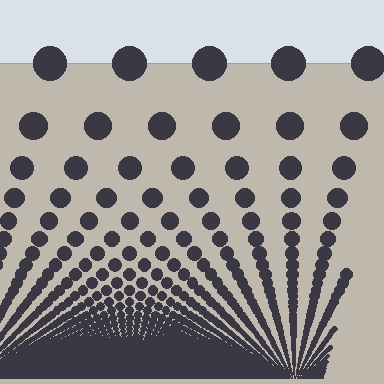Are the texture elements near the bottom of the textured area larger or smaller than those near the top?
Smaller. The gradient is inverted — elements near the bottom are smaller and denser.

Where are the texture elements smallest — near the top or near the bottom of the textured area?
Near the bottom.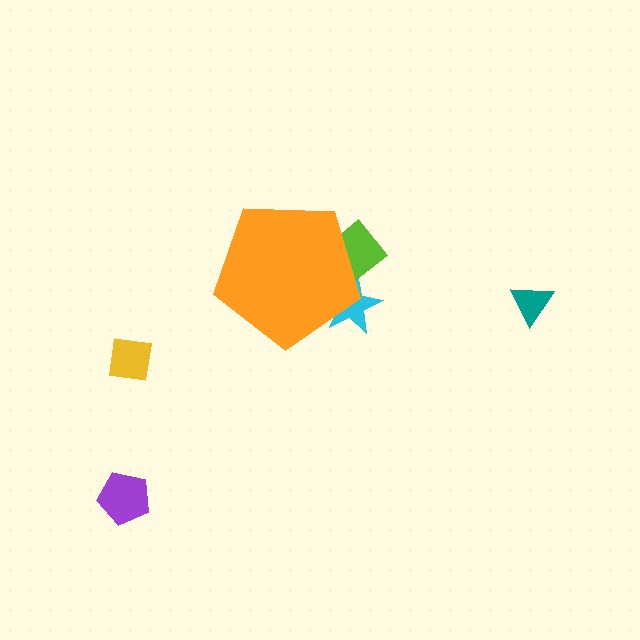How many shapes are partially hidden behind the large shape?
2 shapes are partially hidden.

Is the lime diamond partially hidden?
Yes, the lime diamond is partially hidden behind the orange pentagon.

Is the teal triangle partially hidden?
No, the teal triangle is fully visible.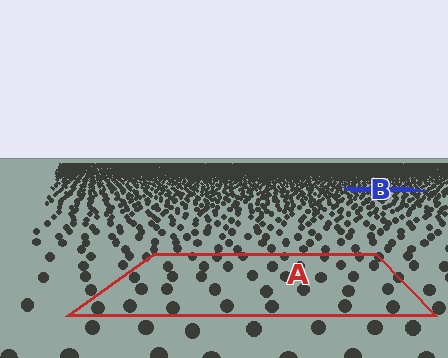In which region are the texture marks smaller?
The texture marks are smaller in region B, because it is farther away.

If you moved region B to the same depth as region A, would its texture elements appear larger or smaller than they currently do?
They would appear larger. At a closer depth, the same texture elements are projected at a bigger on-screen size.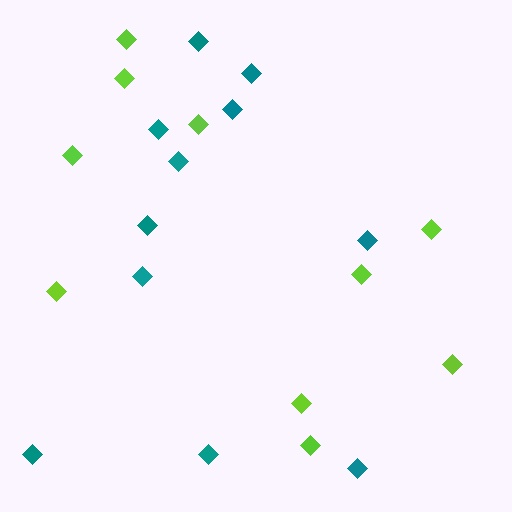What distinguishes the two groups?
There are 2 groups: one group of lime diamonds (10) and one group of teal diamonds (11).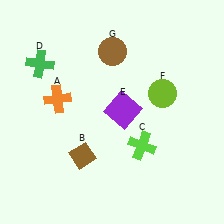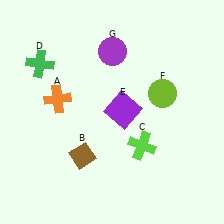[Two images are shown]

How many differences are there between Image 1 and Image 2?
There is 1 difference between the two images.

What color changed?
The circle (G) changed from brown in Image 1 to purple in Image 2.